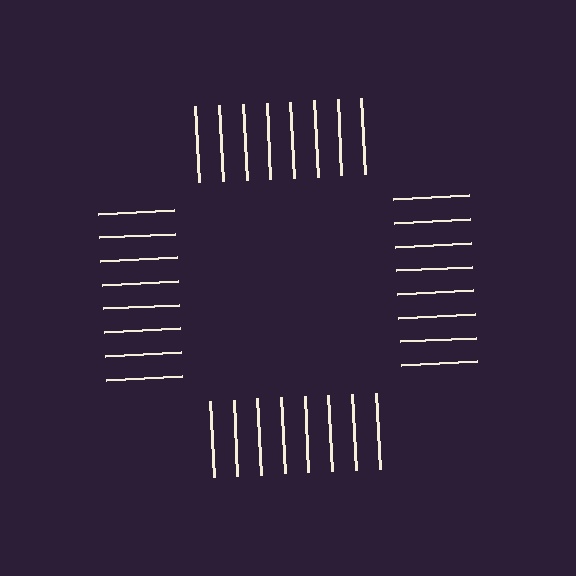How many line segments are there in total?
32 — 8 along each of the 4 edges.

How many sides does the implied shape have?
4 sides — the line-ends trace a square.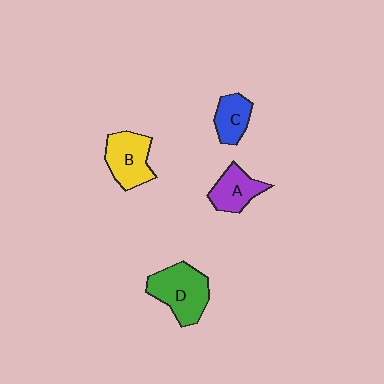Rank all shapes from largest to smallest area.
From largest to smallest: D (green), B (yellow), A (purple), C (blue).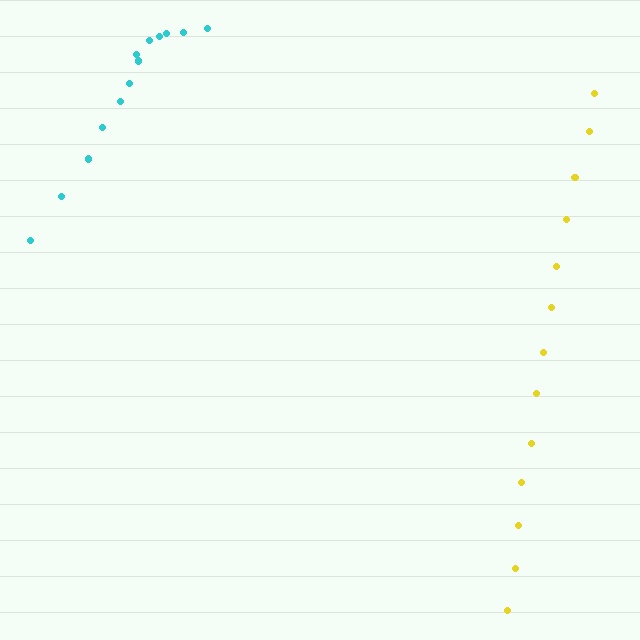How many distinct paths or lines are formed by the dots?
There are 2 distinct paths.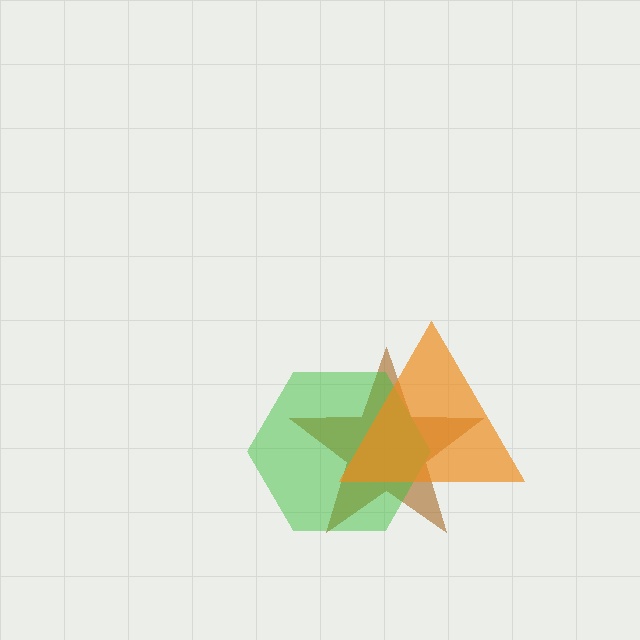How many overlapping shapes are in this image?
There are 3 overlapping shapes in the image.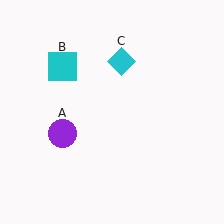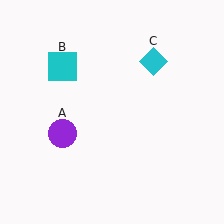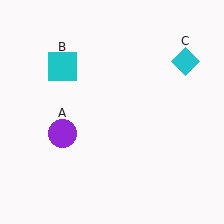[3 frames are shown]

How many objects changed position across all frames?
1 object changed position: cyan diamond (object C).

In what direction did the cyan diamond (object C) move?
The cyan diamond (object C) moved right.